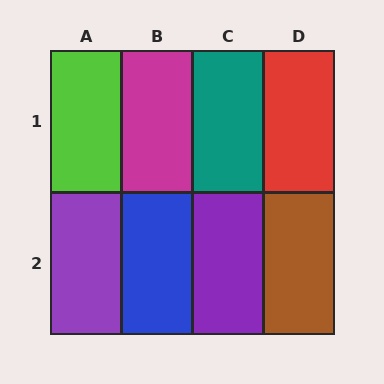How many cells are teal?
1 cell is teal.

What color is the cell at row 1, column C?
Teal.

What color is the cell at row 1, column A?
Lime.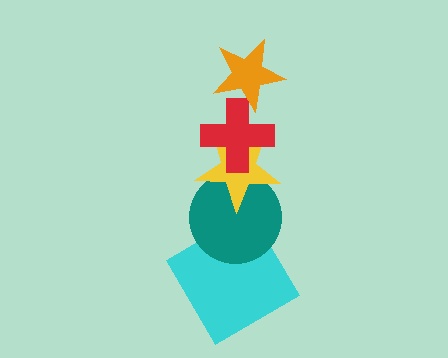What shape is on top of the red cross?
The orange star is on top of the red cross.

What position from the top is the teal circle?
The teal circle is 4th from the top.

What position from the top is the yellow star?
The yellow star is 3rd from the top.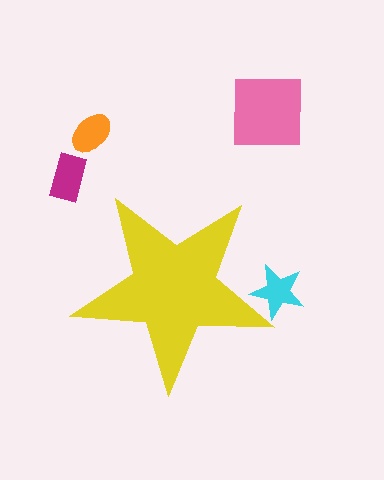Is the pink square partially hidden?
No, the pink square is fully visible.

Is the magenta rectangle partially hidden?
No, the magenta rectangle is fully visible.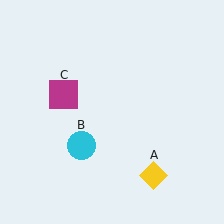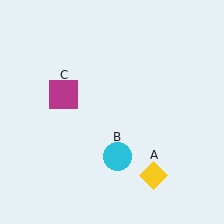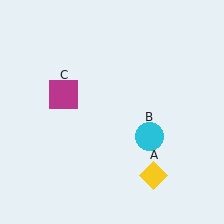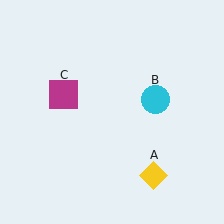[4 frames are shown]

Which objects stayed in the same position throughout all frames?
Yellow diamond (object A) and magenta square (object C) remained stationary.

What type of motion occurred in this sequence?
The cyan circle (object B) rotated counterclockwise around the center of the scene.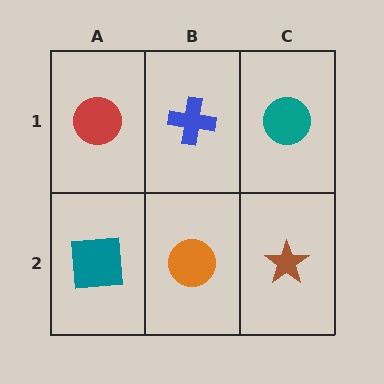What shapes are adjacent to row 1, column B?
An orange circle (row 2, column B), a red circle (row 1, column A), a teal circle (row 1, column C).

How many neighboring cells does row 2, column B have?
3.